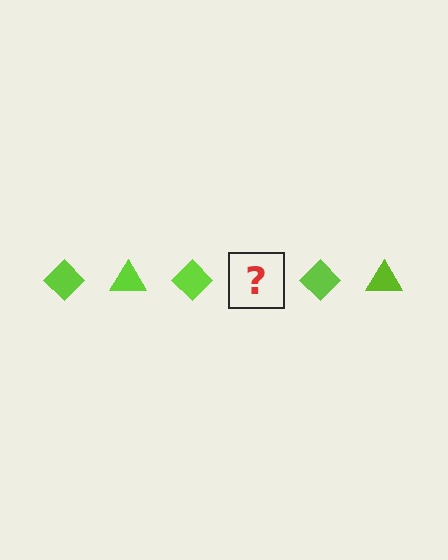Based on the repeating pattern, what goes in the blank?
The blank should be a lime triangle.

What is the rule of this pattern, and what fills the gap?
The rule is that the pattern cycles through diamond, triangle shapes in lime. The gap should be filled with a lime triangle.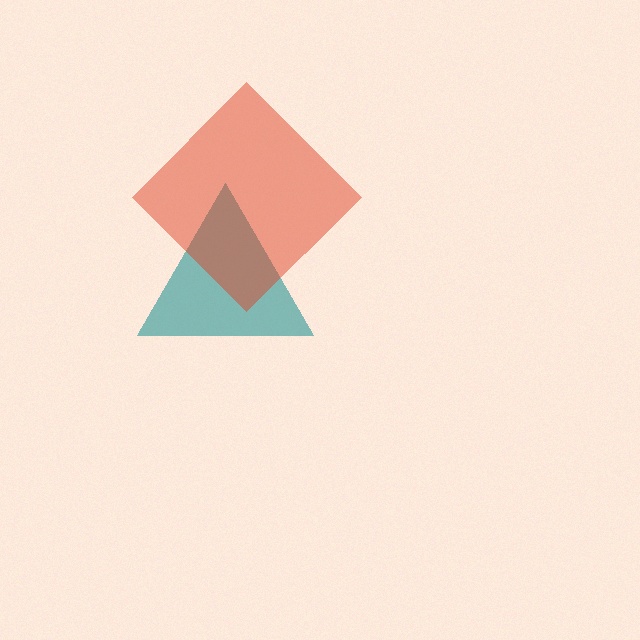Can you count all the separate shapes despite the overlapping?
Yes, there are 2 separate shapes.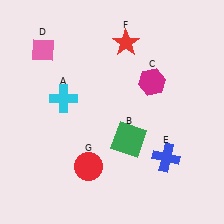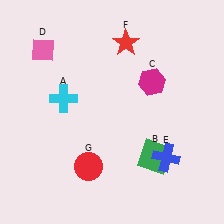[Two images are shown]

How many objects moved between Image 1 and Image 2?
1 object moved between the two images.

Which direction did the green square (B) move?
The green square (B) moved right.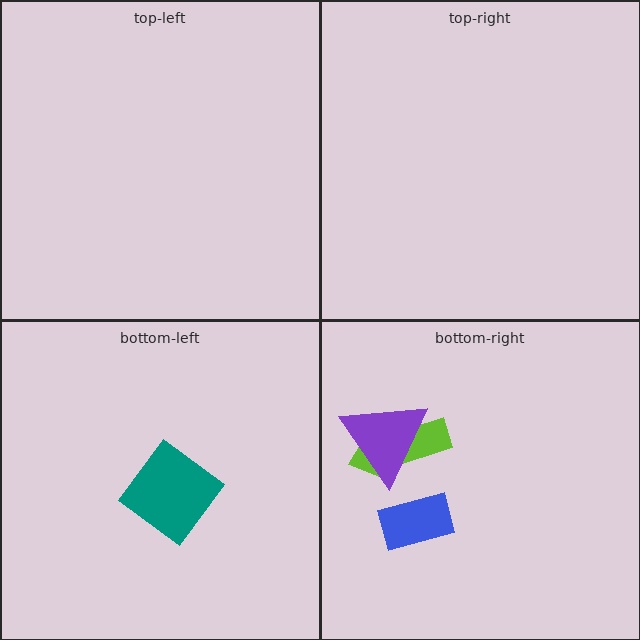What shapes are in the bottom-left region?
The teal diamond.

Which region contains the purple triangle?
The bottom-right region.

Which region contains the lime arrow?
The bottom-right region.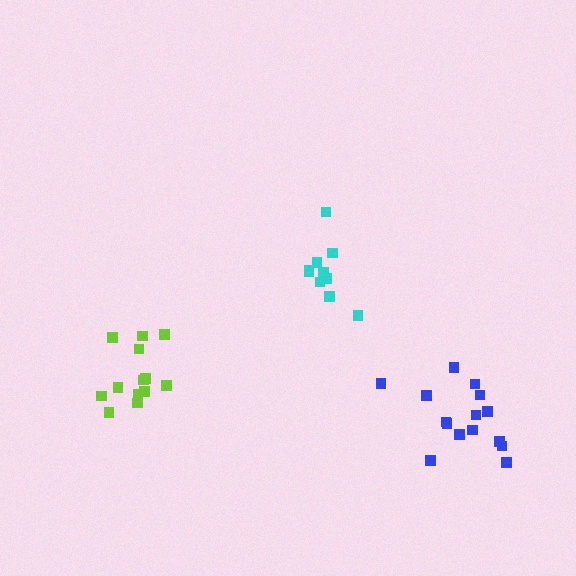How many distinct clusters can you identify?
There are 3 distinct clusters.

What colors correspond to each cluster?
The clusters are colored: cyan, lime, blue.